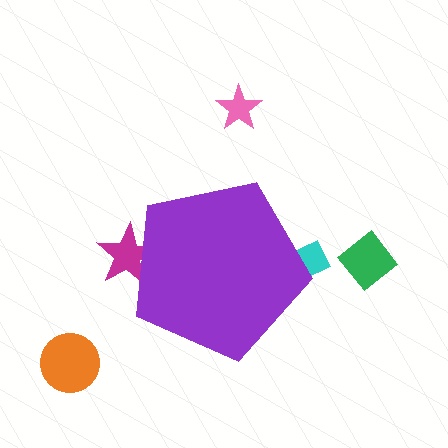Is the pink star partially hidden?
No, the pink star is fully visible.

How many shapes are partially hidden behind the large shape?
2 shapes are partially hidden.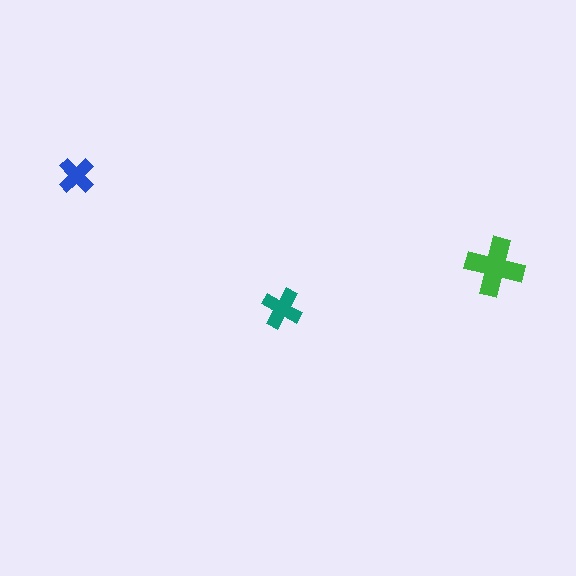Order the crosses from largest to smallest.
the green one, the teal one, the blue one.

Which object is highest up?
The blue cross is topmost.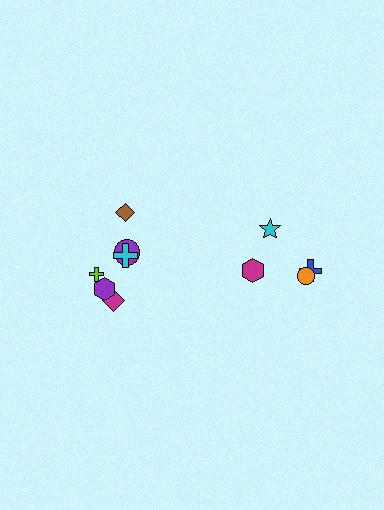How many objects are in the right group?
There are 4 objects.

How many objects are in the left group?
There are 6 objects.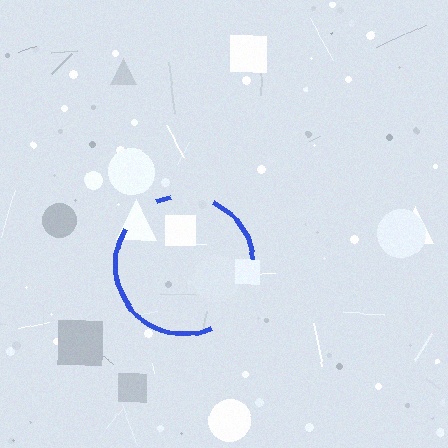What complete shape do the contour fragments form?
The contour fragments form a circle.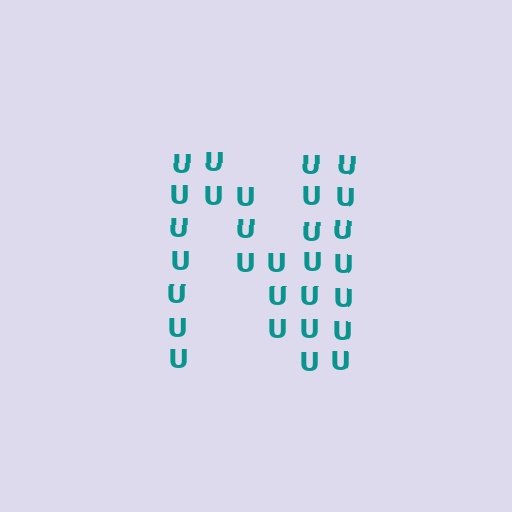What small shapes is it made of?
It is made of small letter U's.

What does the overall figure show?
The overall figure shows the letter N.